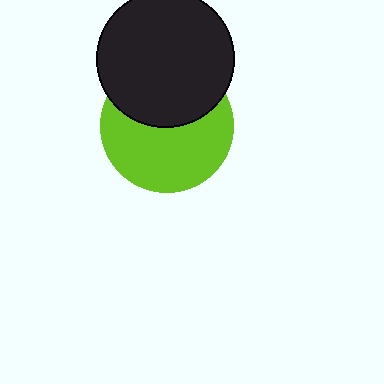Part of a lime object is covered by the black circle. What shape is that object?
It is a circle.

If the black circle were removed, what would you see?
You would see the complete lime circle.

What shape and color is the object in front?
The object in front is a black circle.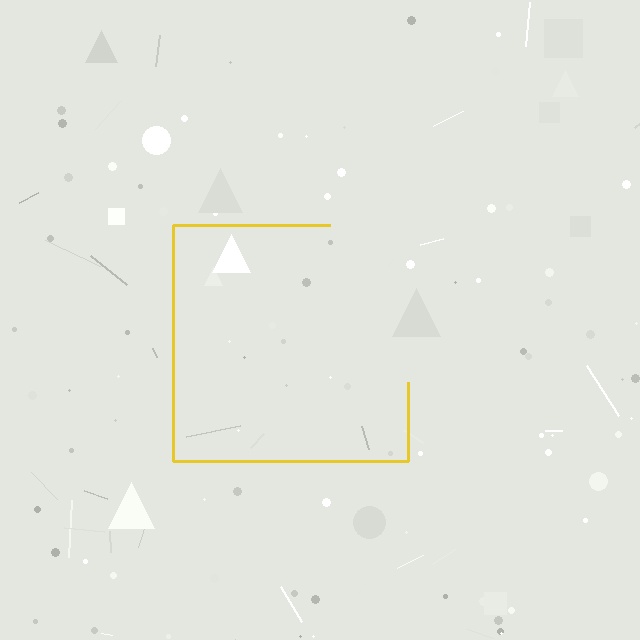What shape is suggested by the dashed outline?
The dashed outline suggests a square.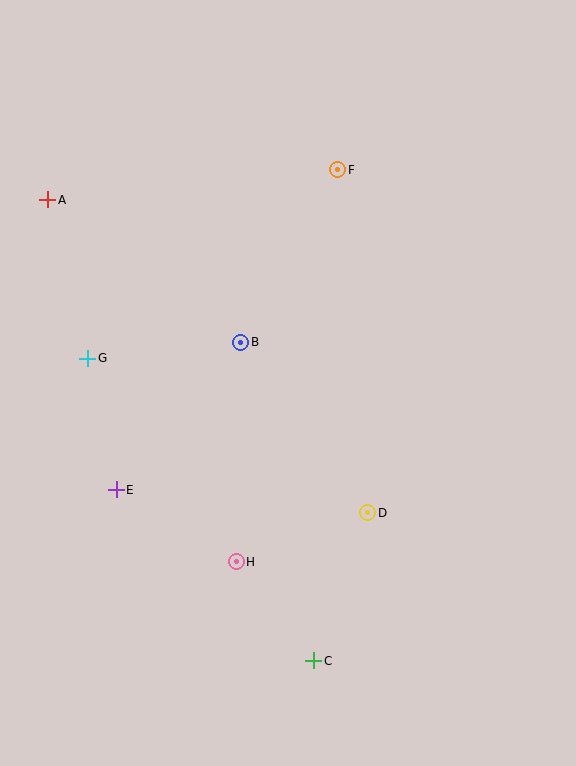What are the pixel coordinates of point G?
Point G is at (88, 358).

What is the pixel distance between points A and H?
The distance between A and H is 408 pixels.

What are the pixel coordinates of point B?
Point B is at (241, 342).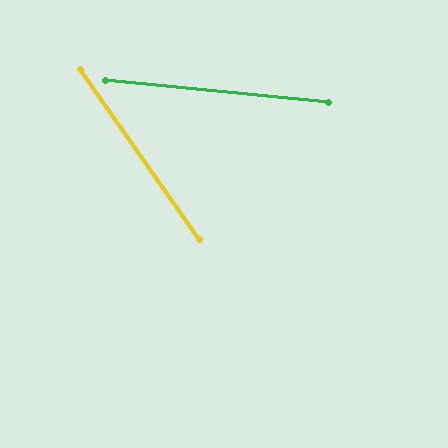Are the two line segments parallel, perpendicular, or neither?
Neither parallel nor perpendicular — they differ by about 49°.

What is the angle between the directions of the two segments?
Approximately 49 degrees.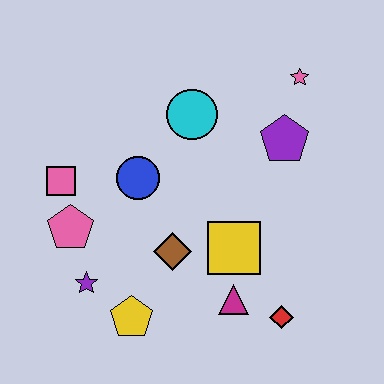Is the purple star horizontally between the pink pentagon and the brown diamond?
Yes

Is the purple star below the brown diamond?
Yes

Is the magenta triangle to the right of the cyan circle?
Yes